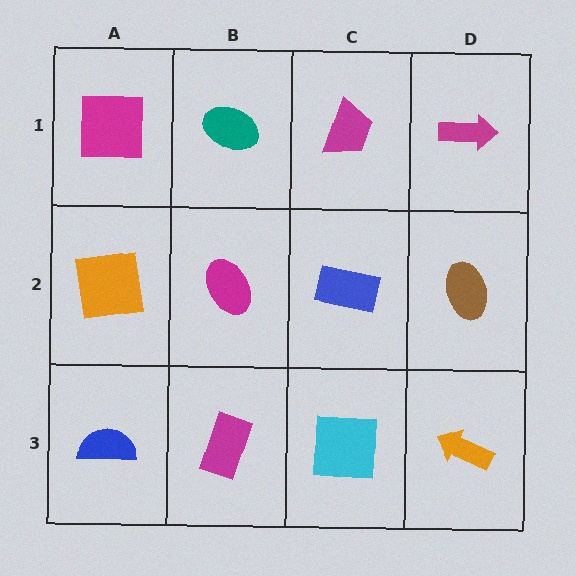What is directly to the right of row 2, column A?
A magenta ellipse.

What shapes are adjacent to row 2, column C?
A magenta trapezoid (row 1, column C), a cyan square (row 3, column C), a magenta ellipse (row 2, column B), a brown ellipse (row 2, column D).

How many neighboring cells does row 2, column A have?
3.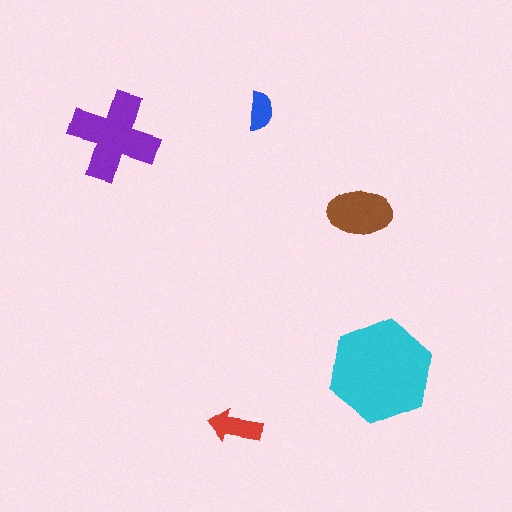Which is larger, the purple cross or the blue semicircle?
The purple cross.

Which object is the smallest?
The blue semicircle.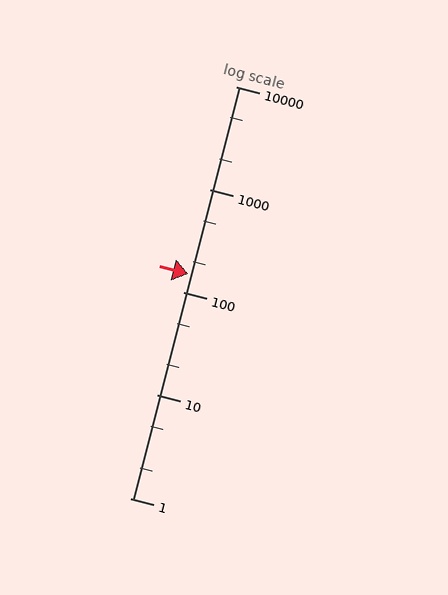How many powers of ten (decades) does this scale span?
The scale spans 4 decades, from 1 to 10000.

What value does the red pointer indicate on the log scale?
The pointer indicates approximately 150.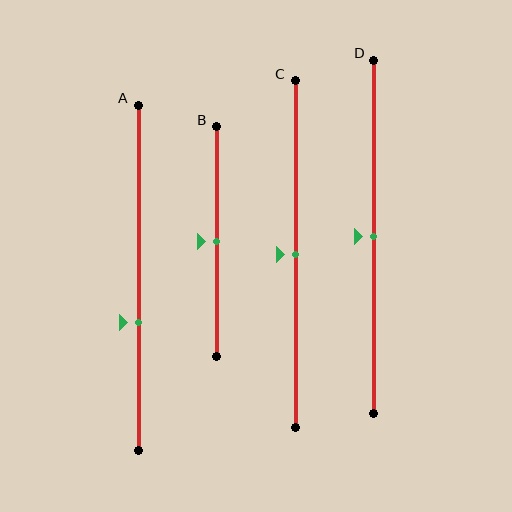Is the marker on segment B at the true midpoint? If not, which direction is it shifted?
Yes, the marker on segment B is at the true midpoint.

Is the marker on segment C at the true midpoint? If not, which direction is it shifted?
Yes, the marker on segment C is at the true midpoint.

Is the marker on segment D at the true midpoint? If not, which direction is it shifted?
Yes, the marker on segment D is at the true midpoint.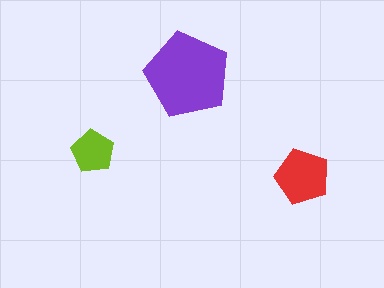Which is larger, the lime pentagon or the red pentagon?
The red one.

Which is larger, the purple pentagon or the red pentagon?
The purple one.